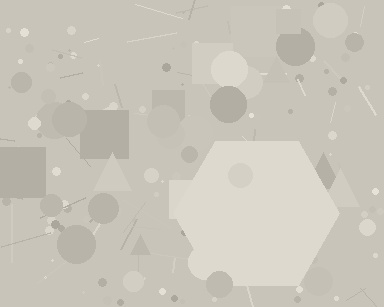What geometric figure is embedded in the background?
A hexagon is embedded in the background.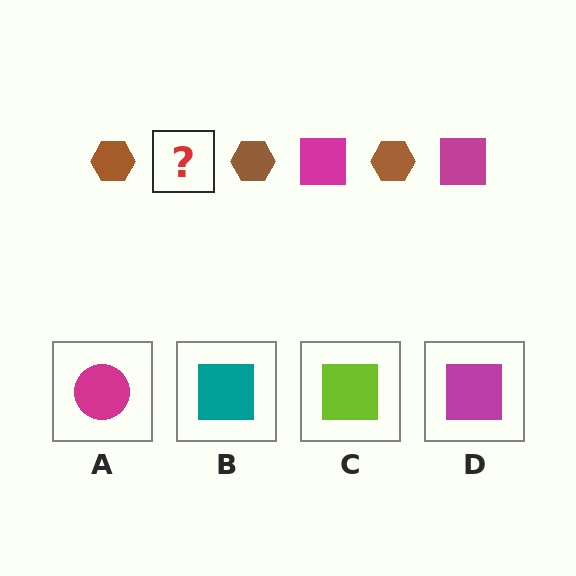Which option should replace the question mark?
Option D.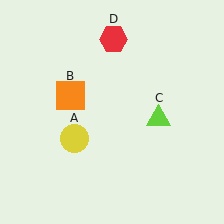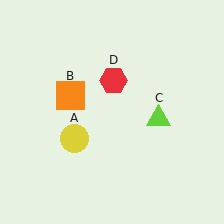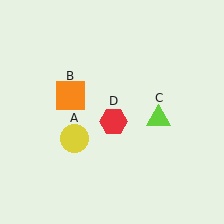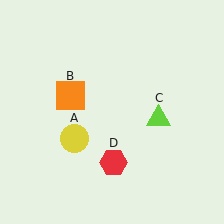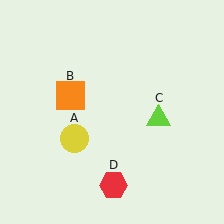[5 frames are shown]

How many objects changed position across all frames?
1 object changed position: red hexagon (object D).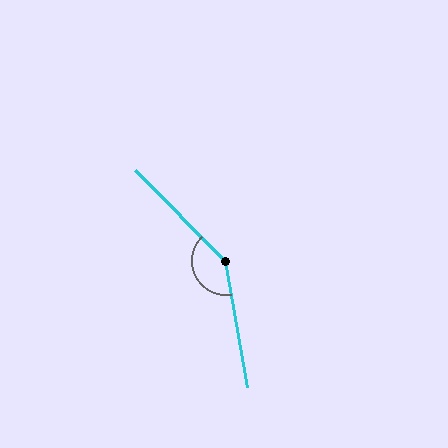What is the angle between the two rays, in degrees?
Approximately 145 degrees.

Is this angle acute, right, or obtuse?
It is obtuse.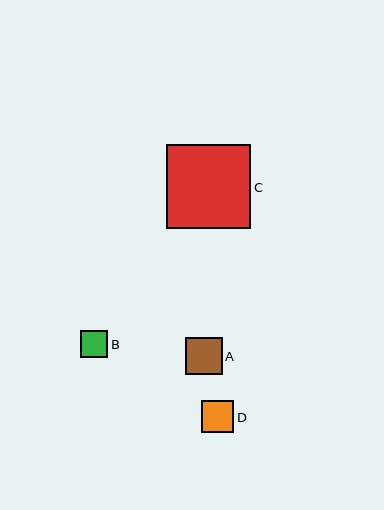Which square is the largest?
Square C is the largest with a size of approximately 85 pixels.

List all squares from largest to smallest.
From largest to smallest: C, A, D, B.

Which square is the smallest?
Square B is the smallest with a size of approximately 27 pixels.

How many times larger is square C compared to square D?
Square C is approximately 2.6 times the size of square D.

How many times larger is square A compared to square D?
Square A is approximately 1.1 times the size of square D.